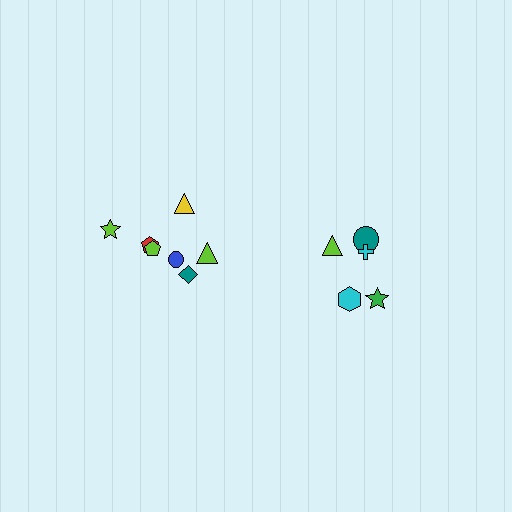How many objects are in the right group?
There are 5 objects.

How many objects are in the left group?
There are 7 objects.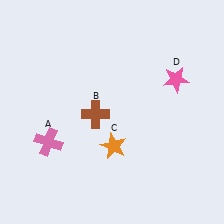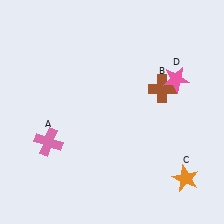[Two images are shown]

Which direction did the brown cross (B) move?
The brown cross (B) moved right.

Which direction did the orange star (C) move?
The orange star (C) moved right.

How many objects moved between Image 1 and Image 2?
2 objects moved between the two images.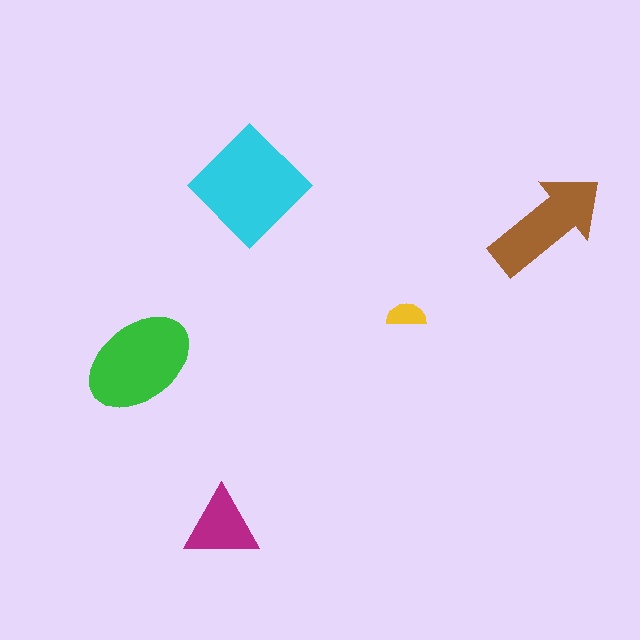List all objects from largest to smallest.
The cyan diamond, the green ellipse, the brown arrow, the magenta triangle, the yellow semicircle.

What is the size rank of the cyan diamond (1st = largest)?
1st.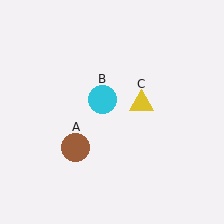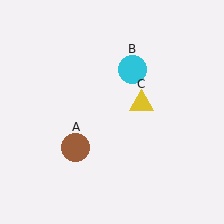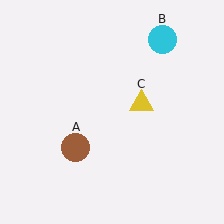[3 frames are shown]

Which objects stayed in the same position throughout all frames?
Brown circle (object A) and yellow triangle (object C) remained stationary.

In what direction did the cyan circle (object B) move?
The cyan circle (object B) moved up and to the right.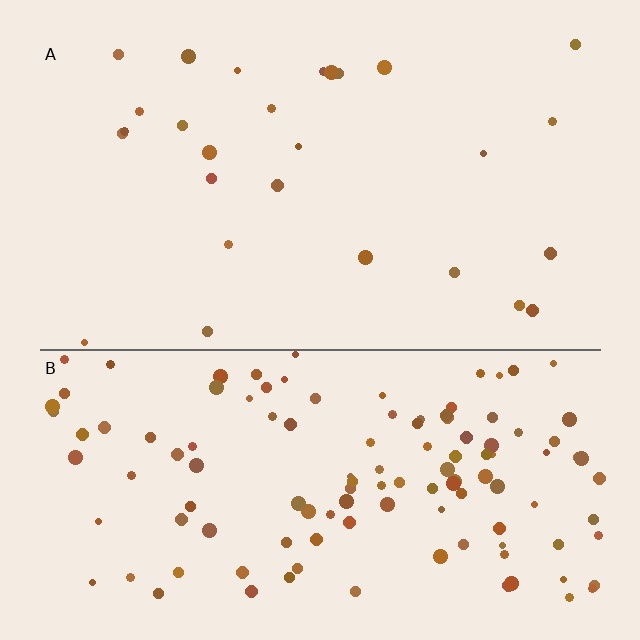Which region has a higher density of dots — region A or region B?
B (the bottom).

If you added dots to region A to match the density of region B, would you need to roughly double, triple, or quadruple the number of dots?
Approximately quadruple.